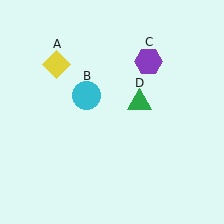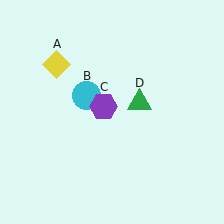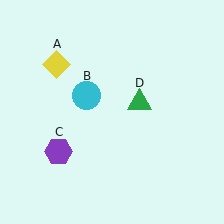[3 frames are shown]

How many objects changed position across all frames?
1 object changed position: purple hexagon (object C).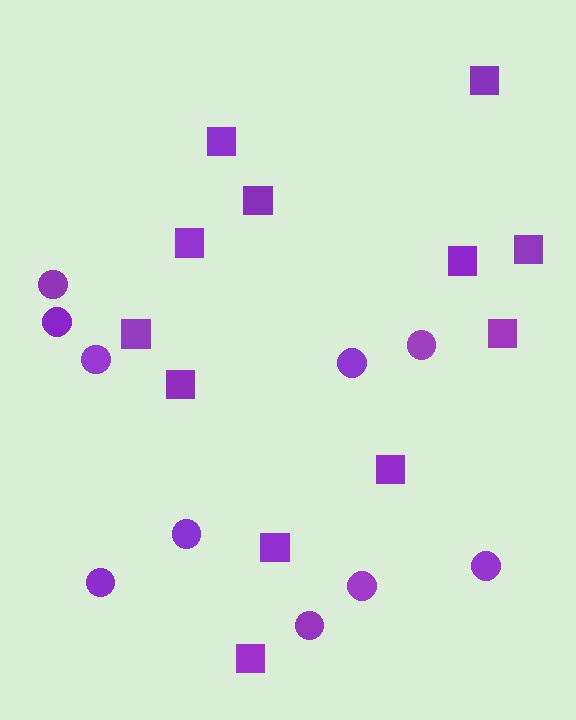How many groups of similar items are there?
There are 2 groups: one group of squares (12) and one group of circles (10).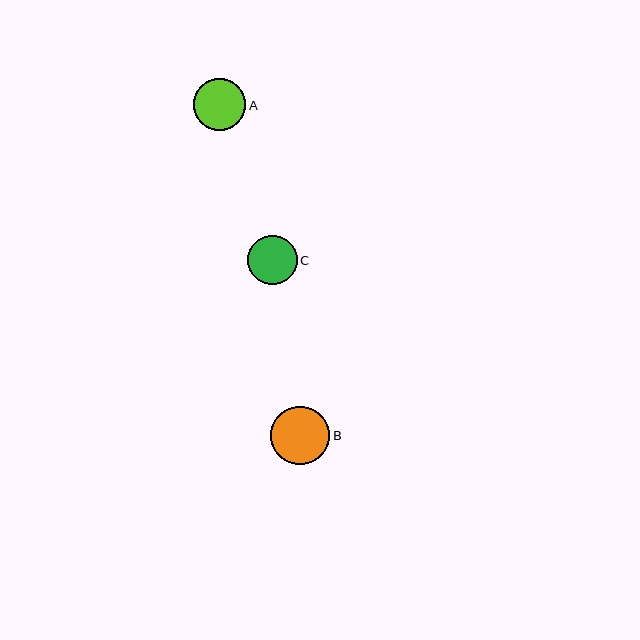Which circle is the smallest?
Circle C is the smallest with a size of approximately 49 pixels.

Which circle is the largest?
Circle B is the largest with a size of approximately 59 pixels.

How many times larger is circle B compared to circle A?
Circle B is approximately 1.1 times the size of circle A.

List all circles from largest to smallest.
From largest to smallest: B, A, C.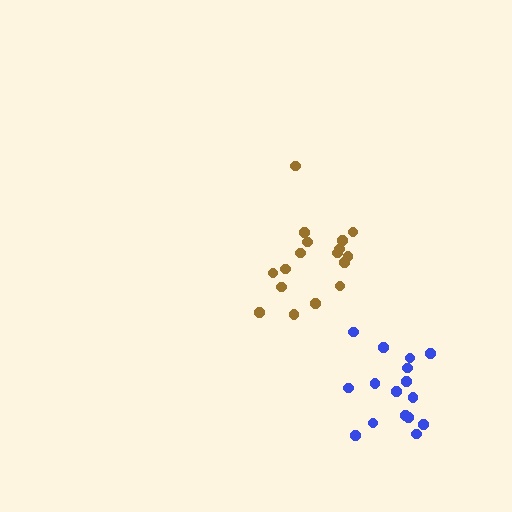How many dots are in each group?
Group 1: 17 dots, Group 2: 16 dots (33 total).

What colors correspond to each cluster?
The clusters are colored: brown, blue.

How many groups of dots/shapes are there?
There are 2 groups.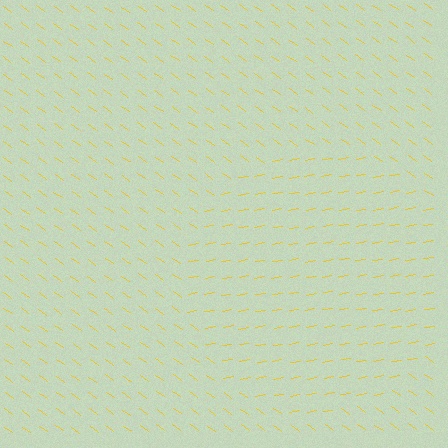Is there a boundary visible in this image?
Yes, there is a texture boundary formed by a change in line orientation.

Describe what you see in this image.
The image is filled with small yellow line segments. A circle region in the image has lines oriented differently from the surrounding lines, creating a visible texture boundary.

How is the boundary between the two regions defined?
The boundary is defined purely by a change in line orientation (approximately 45 degrees difference). All lines are the same color and thickness.